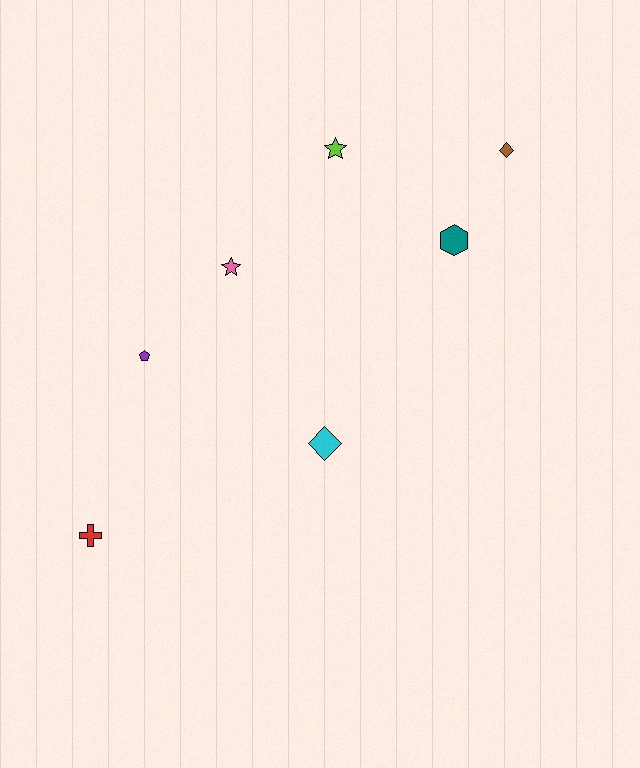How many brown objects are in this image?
There is 1 brown object.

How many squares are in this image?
There are no squares.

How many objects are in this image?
There are 7 objects.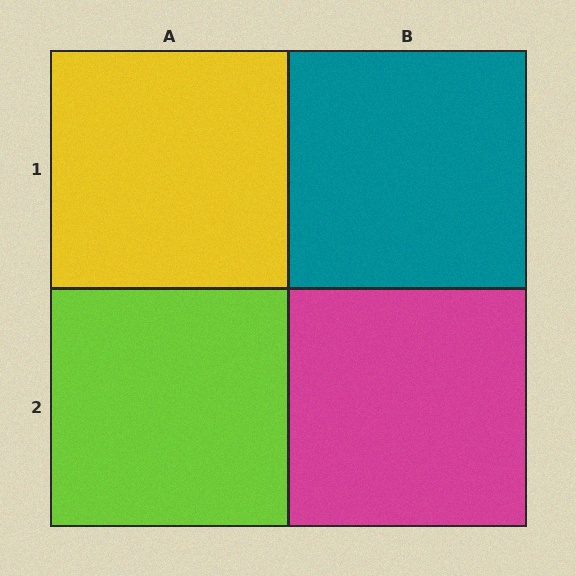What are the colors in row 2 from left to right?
Lime, magenta.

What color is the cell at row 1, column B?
Teal.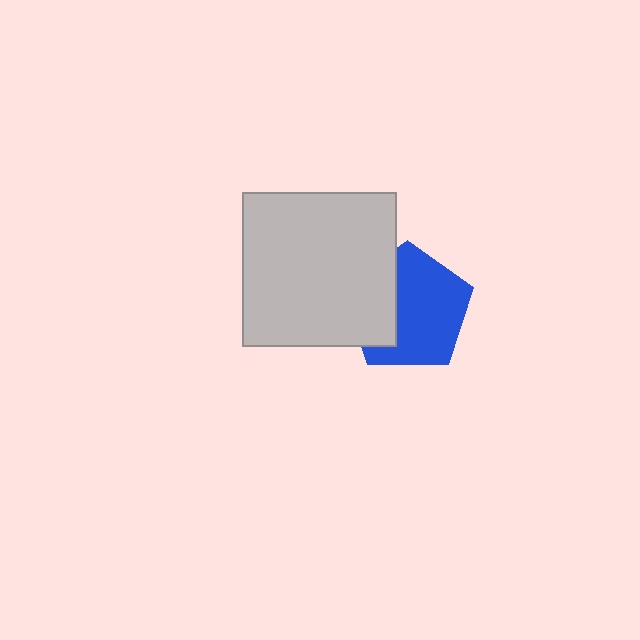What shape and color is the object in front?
The object in front is a light gray square.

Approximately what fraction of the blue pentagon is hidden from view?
Roughly 34% of the blue pentagon is hidden behind the light gray square.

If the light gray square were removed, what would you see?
You would see the complete blue pentagon.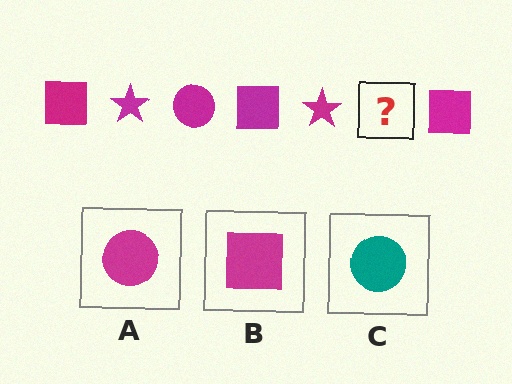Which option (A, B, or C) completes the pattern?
A.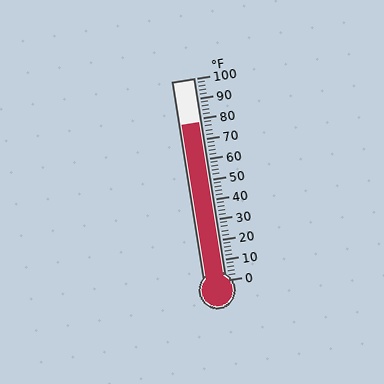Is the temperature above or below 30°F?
The temperature is above 30°F.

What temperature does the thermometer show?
The thermometer shows approximately 78°F.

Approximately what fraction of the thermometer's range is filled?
The thermometer is filled to approximately 80% of its range.